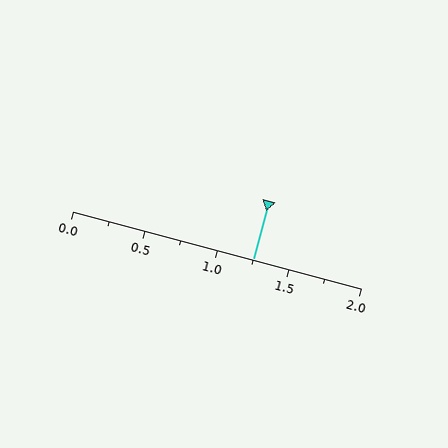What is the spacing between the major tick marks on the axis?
The major ticks are spaced 0.5 apart.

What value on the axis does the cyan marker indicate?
The marker indicates approximately 1.25.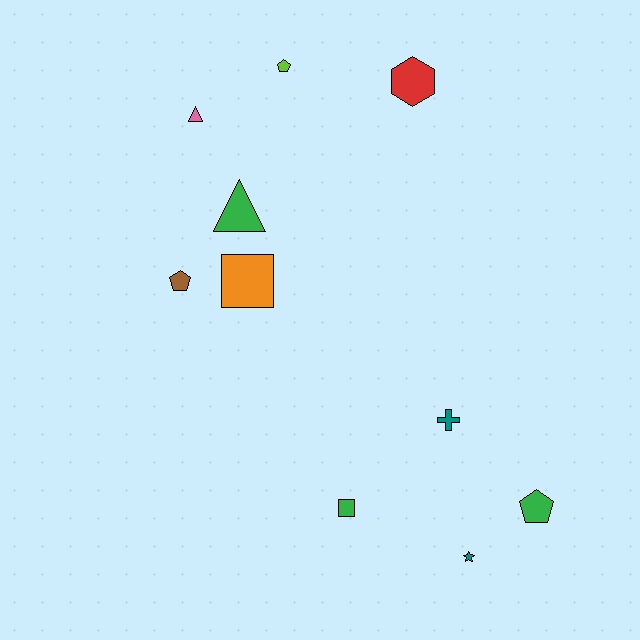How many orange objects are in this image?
There is 1 orange object.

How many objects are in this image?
There are 10 objects.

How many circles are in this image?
There are no circles.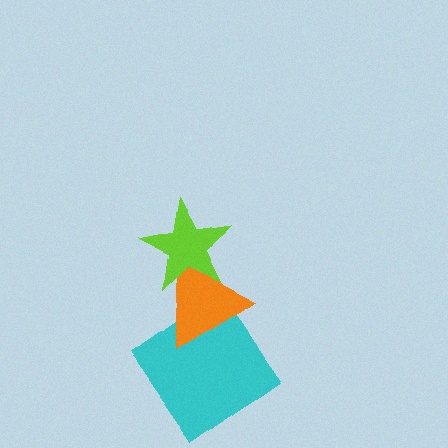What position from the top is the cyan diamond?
The cyan diamond is 3rd from the top.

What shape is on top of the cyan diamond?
The orange triangle is on top of the cyan diamond.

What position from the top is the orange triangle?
The orange triangle is 2nd from the top.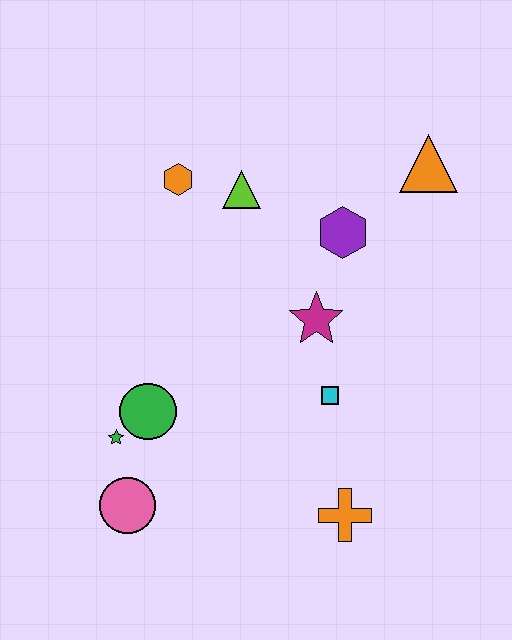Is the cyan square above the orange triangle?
No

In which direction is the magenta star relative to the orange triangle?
The magenta star is below the orange triangle.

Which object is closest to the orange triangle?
The purple hexagon is closest to the orange triangle.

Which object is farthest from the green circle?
The orange triangle is farthest from the green circle.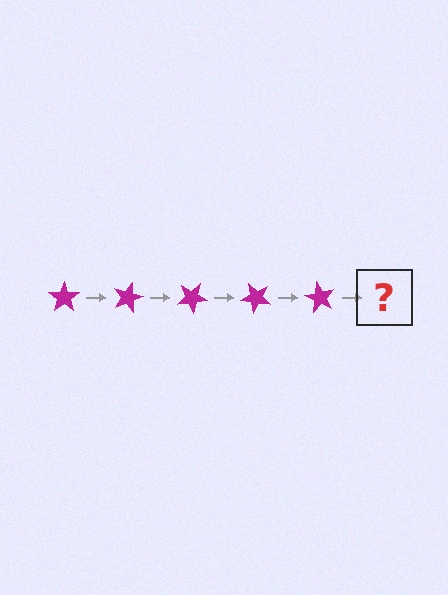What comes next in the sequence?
The next element should be a magenta star rotated 75 degrees.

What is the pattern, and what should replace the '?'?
The pattern is that the star rotates 15 degrees each step. The '?' should be a magenta star rotated 75 degrees.